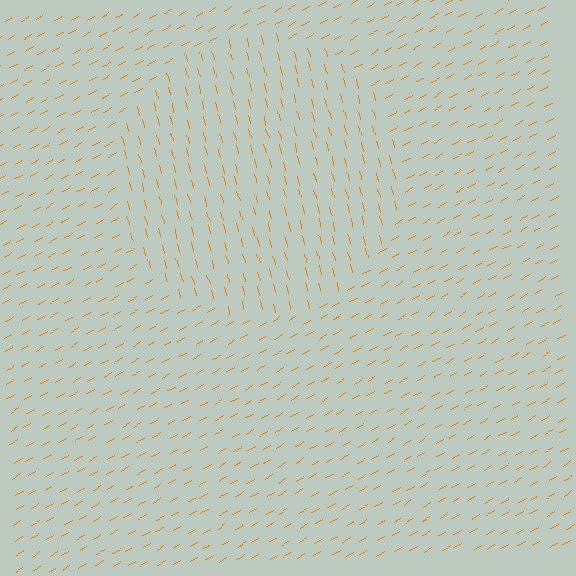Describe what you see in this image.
The image is filled with small orange line segments. A circle region in the image has lines oriented differently from the surrounding lines, creating a visible texture boundary.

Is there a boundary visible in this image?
Yes, there is a texture boundary formed by a change in line orientation.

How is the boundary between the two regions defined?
The boundary is defined purely by a change in line orientation (approximately 75 degrees difference). All lines are the same color and thickness.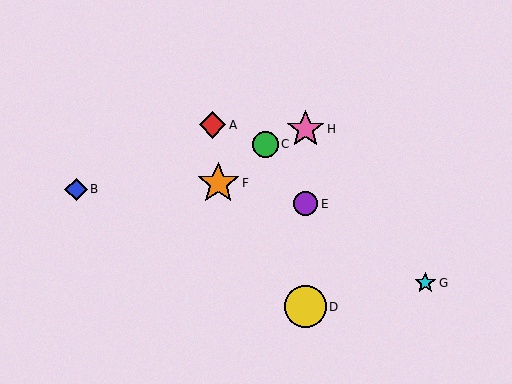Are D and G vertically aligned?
No, D is at x≈306 and G is at x≈425.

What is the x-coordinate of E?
Object E is at x≈306.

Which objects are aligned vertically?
Objects D, E, H are aligned vertically.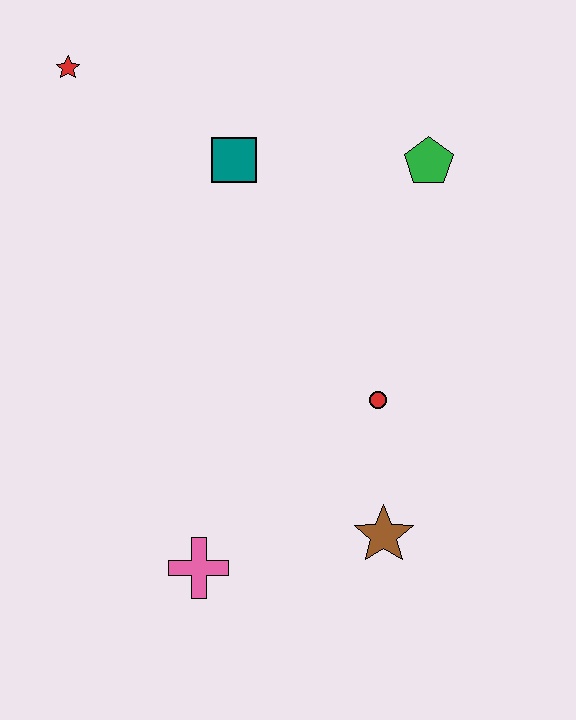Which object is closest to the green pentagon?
The teal square is closest to the green pentagon.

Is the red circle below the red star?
Yes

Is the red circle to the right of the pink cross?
Yes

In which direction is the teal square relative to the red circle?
The teal square is above the red circle.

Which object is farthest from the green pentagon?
The pink cross is farthest from the green pentagon.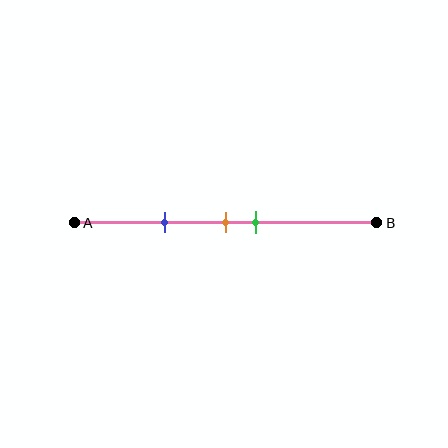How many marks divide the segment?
There are 3 marks dividing the segment.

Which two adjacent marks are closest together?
The orange and green marks are the closest adjacent pair.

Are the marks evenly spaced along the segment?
No, the marks are not evenly spaced.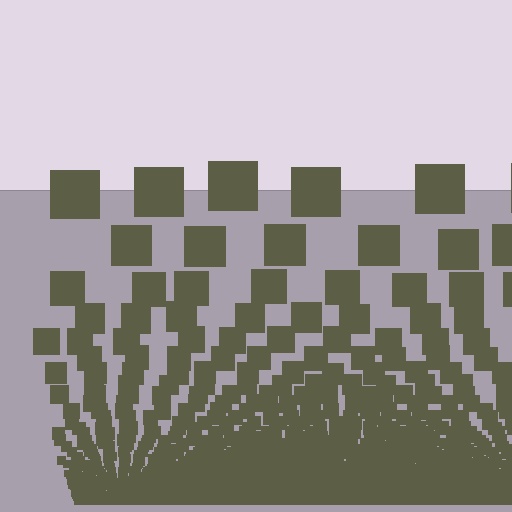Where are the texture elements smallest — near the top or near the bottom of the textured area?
Near the bottom.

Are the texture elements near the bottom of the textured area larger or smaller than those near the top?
Smaller. The gradient is inverted — elements near the bottom are smaller and denser.